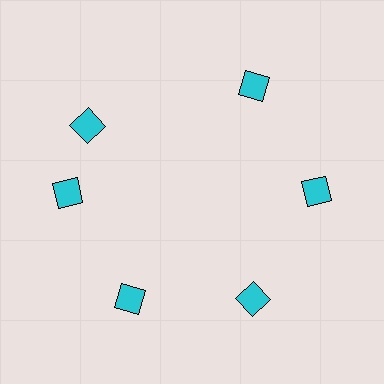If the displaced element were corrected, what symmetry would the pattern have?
It would have 6-fold rotational symmetry — the pattern would map onto itself every 60 degrees.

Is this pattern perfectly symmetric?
No. The 6 cyan diamonds are arranged in a ring, but one element near the 11 o'clock position is rotated out of alignment along the ring, breaking the 6-fold rotational symmetry.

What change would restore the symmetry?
The symmetry would be restored by rotating it back into even spacing with its neighbors so that all 6 diamonds sit at equal angles and equal distance from the center.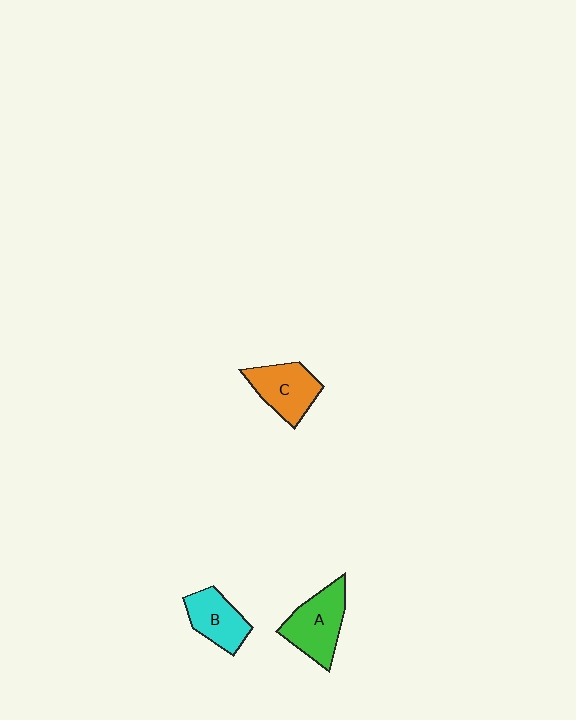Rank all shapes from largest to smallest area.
From largest to smallest: A (green), C (orange), B (cyan).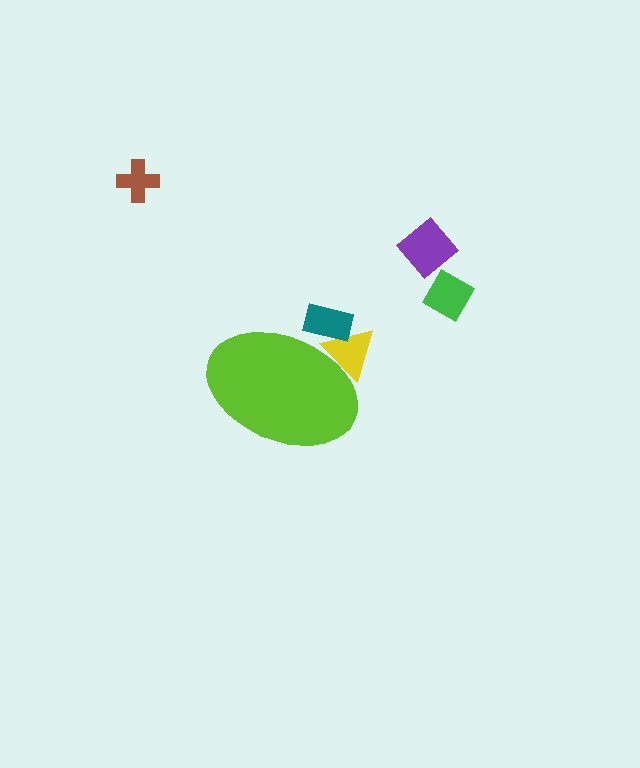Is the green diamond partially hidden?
No, the green diamond is fully visible.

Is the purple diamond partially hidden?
No, the purple diamond is fully visible.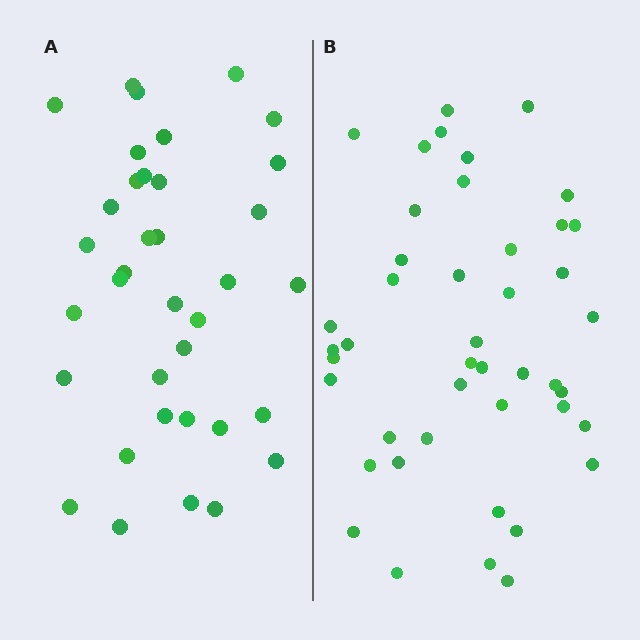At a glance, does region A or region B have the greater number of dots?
Region B (the right region) has more dots.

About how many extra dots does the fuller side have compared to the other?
Region B has roughly 8 or so more dots than region A.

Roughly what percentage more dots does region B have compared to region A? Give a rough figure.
About 20% more.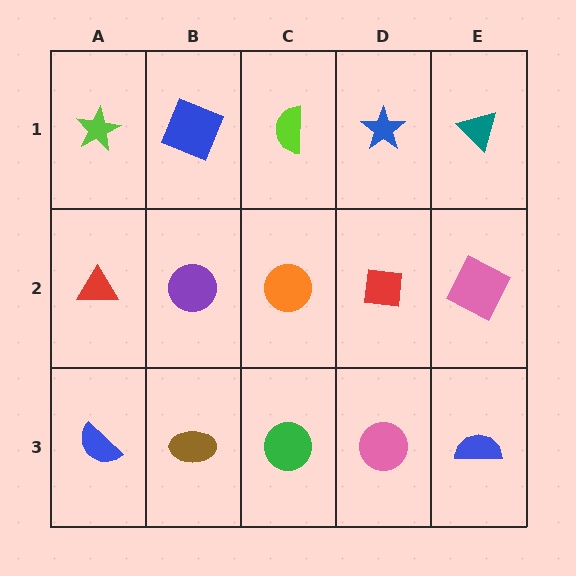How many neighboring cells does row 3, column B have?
3.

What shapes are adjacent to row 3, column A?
A red triangle (row 2, column A), a brown ellipse (row 3, column B).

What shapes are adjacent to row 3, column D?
A red square (row 2, column D), a green circle (row 3, column C), a blue semicircle (row 3, column E).